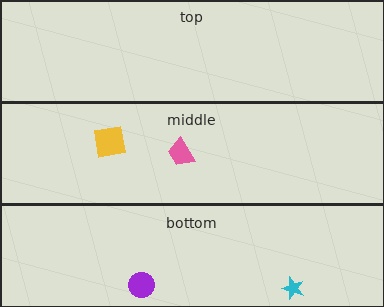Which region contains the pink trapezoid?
The middle region.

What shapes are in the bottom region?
The purple circle, the cyan star.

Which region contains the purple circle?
The bottom region.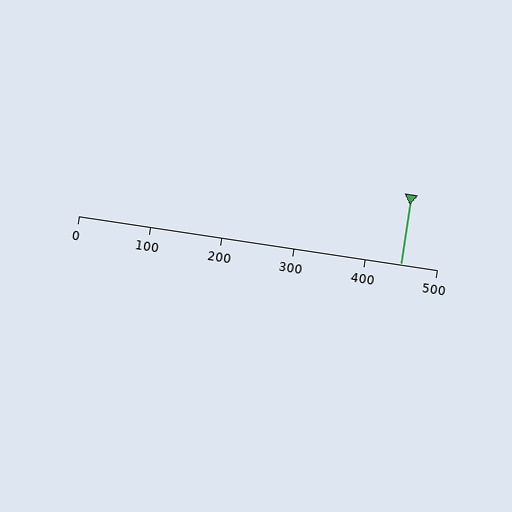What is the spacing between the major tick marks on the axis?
The major ticks are spaced 100 apart.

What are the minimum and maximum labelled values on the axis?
The axis runs from 0 to 500.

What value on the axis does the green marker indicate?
The marker indicates approximately 450.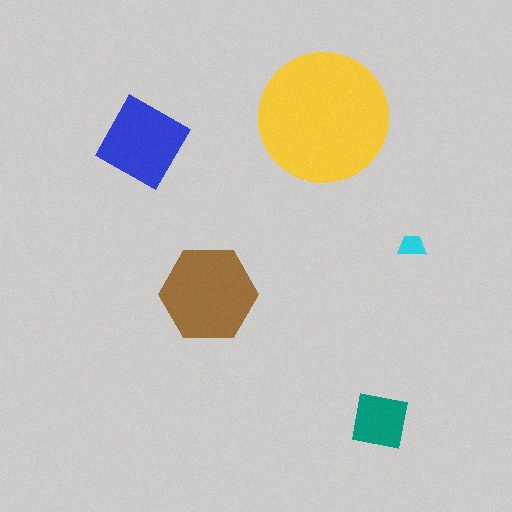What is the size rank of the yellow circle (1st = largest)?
1st.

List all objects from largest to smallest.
The yellow circle, the brown hexagon, the blue square, the teal square, the cyan trapezoid.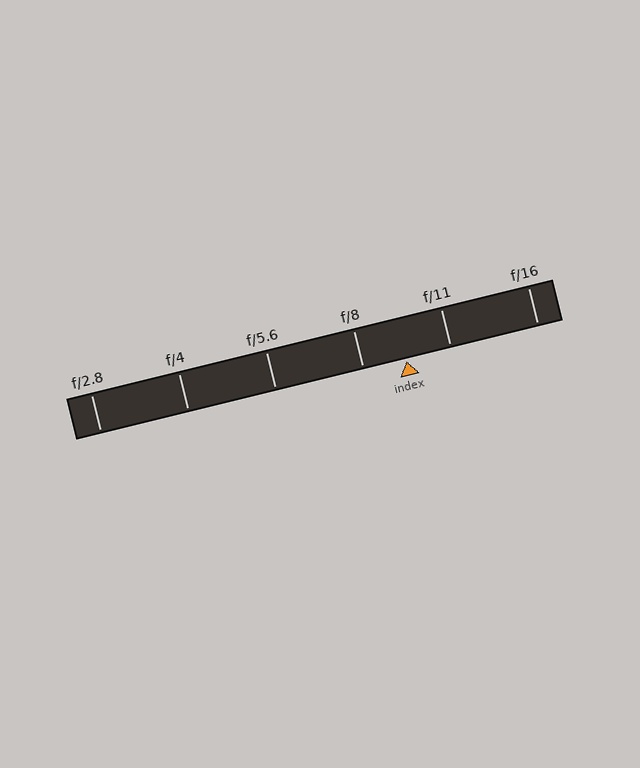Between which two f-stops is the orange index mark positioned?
The index mark is between f/8 and f/11.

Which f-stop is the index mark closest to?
The index mark is closest to f/8.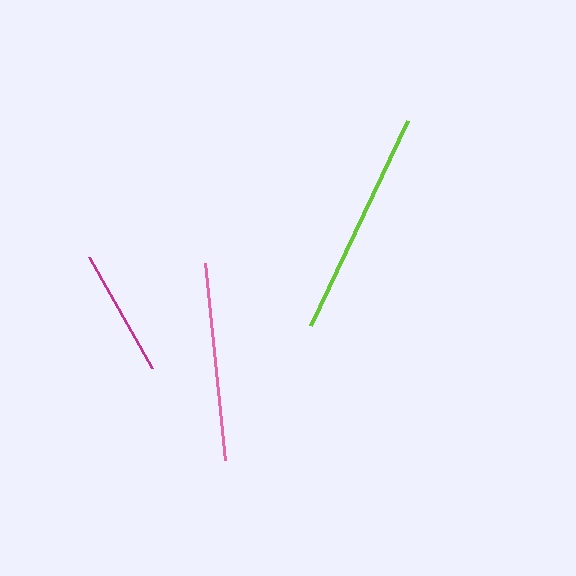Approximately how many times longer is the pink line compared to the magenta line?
The pink line is approximately 1.6 times the length of the magenta line.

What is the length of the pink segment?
The pink segment is approximately 198 pixels long.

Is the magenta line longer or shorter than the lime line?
The lime line is longer than the magenta line.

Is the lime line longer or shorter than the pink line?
The lime line is longer than the pink line.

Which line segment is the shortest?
The magenta line is the shortest at approximately 128 pixels.